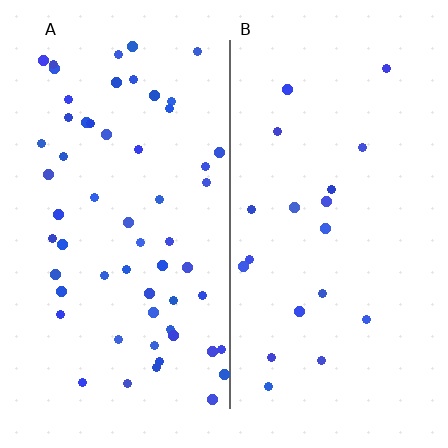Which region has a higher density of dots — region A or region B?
A (the left).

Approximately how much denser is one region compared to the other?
Approximately 3.0× — region A over region B.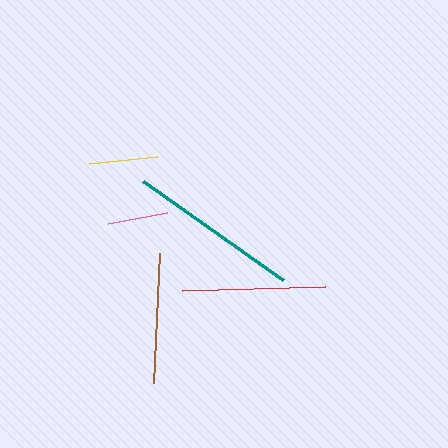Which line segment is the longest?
The teal line is the longest at approximately 171 pixels.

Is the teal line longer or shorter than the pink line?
The teal line is longer than the pink line.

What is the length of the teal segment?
The teal segment is approximately 171 pixels long.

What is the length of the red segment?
The red segment is approximately 143 pixels long.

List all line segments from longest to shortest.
From longest to shortest: teal, red, brown, yellow, pink.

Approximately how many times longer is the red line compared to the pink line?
The red line is approximately 2.4 times the length of the pink line.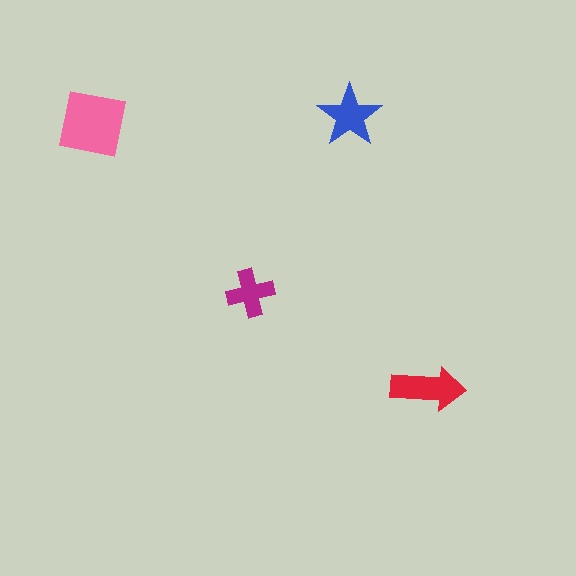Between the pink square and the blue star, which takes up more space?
The pink square.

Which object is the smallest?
The magenta cross.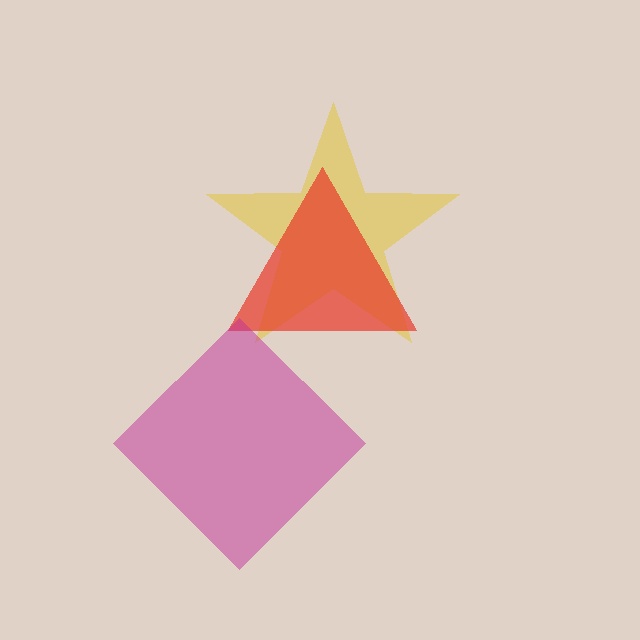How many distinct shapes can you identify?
There are 3 distinct shapes: a yellow star, a red triangle, a magenta diamond.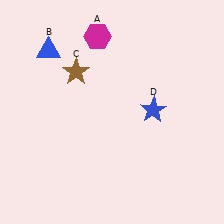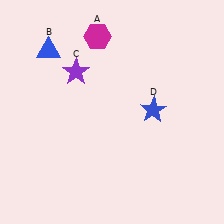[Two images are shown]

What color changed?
The star (C) changed from brown in Image 1 to purple in Image 2.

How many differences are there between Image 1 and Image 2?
There is 1 difference between the two images.